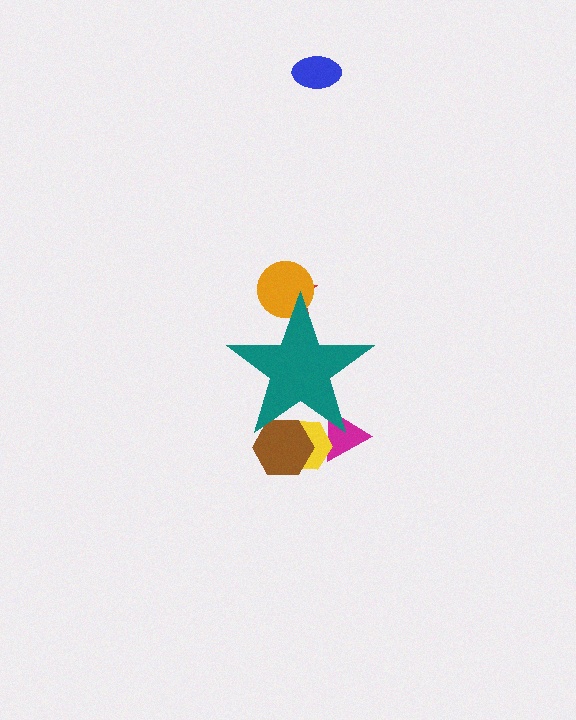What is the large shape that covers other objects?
A teal star.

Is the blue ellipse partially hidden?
No, the blue ellipse is fully visible.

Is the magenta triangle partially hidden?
Yes, the magenta triangle is partially hidden behind the teal star.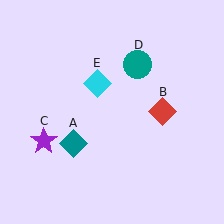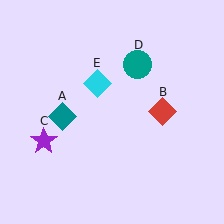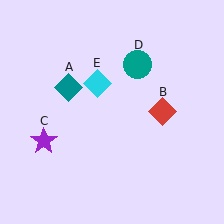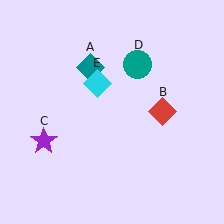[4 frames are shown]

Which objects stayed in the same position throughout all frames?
Red diamond (object B) and purple star (object C) and teal circle (object D) and cyan diamond (object E) remained stationary.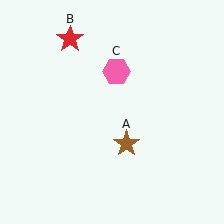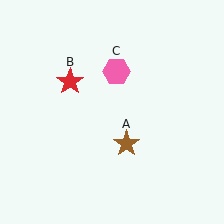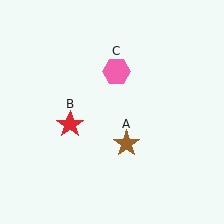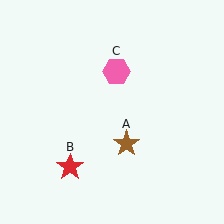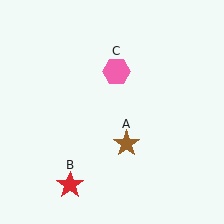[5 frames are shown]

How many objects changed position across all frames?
1 object changed position: red star (object B).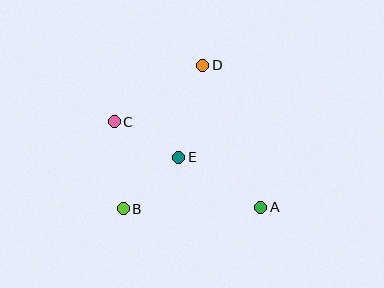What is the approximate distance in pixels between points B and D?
The distance between B and D is approximately 164 pixels.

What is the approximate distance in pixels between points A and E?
The distance between A and E is approximately 96 pixels.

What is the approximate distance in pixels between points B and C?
The distance between B and C is approximately 88 pixels.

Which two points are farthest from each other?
Points A and C are farthest from each other.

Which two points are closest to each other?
Points C and E are closest to each other.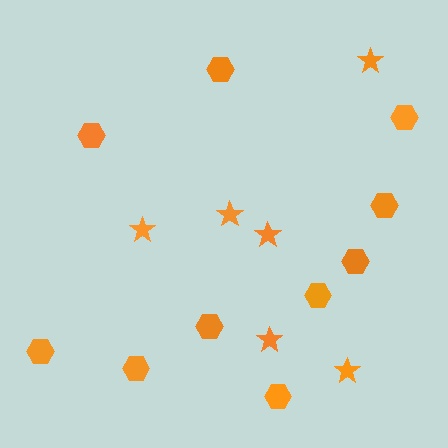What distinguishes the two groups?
There are 2 groups: one group of stars (6) and one group of hexagons (10).